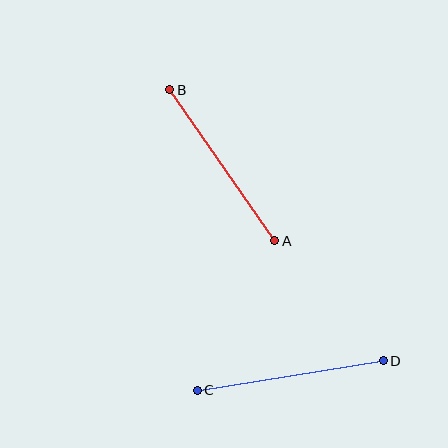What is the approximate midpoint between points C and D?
The midpoint is at approximately (290, 376) pixels.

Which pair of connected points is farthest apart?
Points C and D are farthest apart.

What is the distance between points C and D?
The distance is approximately 188 pixels.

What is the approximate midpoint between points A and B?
The midpoint is at approximately (222, 165) pixels.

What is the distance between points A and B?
The distance is approximately 184 pixels.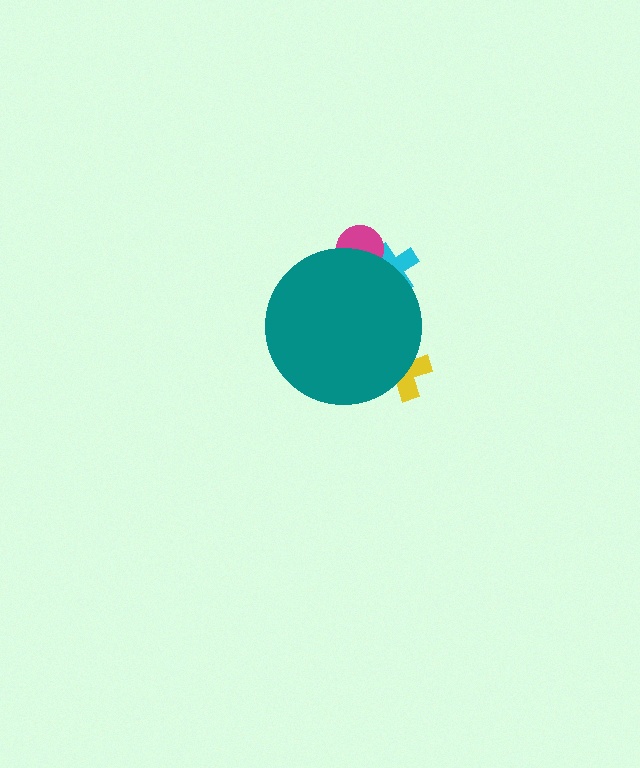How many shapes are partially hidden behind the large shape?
3 shapes are partially hidden.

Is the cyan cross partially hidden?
Yes, the cyan cross is partially hidden behind the teal circle.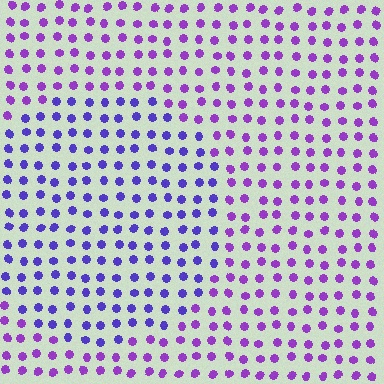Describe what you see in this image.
The image is filled with small purple elements in a uniform arrangement. A circle-shaped region is visible where the elements are tinted to a slightly different hue, forming a subtle color boundary.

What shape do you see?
I see a circle.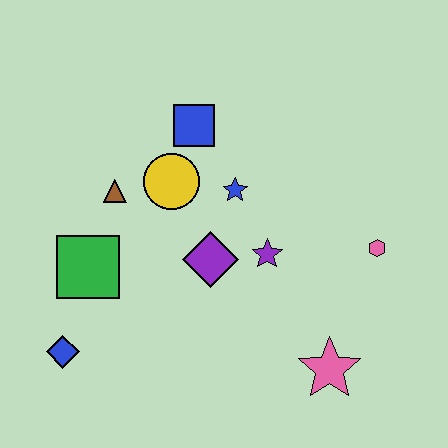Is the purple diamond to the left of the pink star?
Yes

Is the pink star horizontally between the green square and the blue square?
No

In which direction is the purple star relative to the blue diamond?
The purple star is to the right of the blue diamond.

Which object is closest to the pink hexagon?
The purple star is closest to the pink hexagon.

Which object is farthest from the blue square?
The pink star is farthest from the blue square.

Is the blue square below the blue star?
No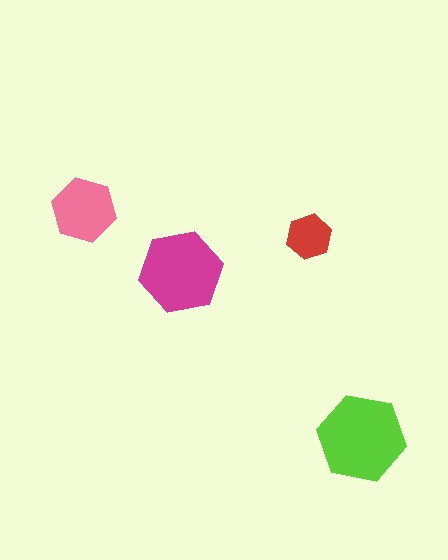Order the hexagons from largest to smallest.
the lime one, the magenta one, the pink one, the red one.